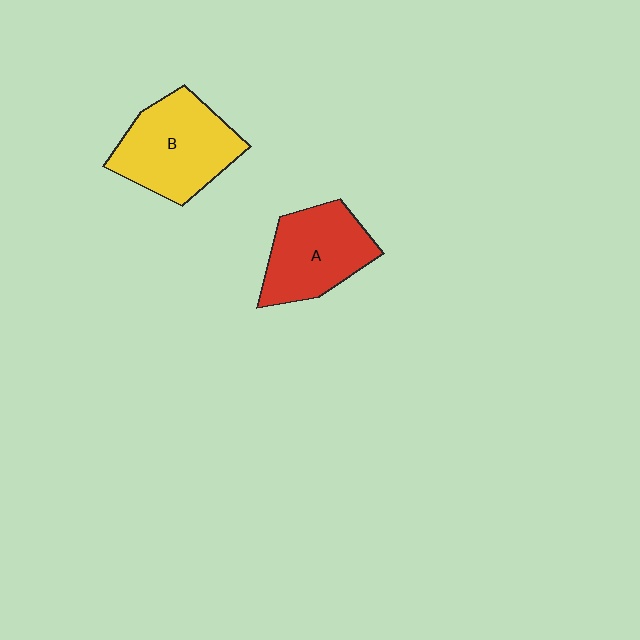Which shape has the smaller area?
Shape A (red).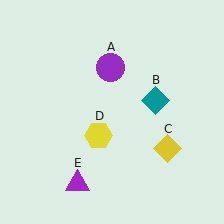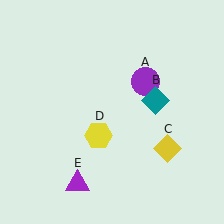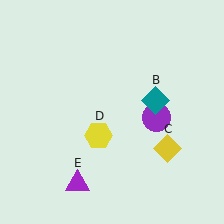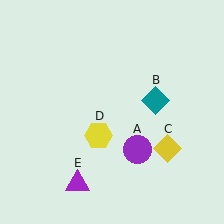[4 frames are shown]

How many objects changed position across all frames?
1 object changed position: purple circle (object A).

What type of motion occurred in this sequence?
The purple circle (object A) rotated clockwise around the center of the scene.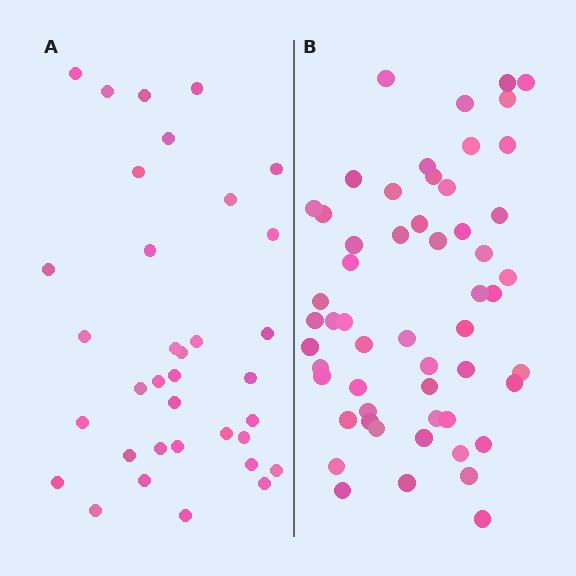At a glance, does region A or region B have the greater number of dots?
Region B (the right region) has more dots.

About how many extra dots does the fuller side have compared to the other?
Region B has approximately 20 more dots than region A.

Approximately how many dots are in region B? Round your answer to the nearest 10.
About 60 dots. (The exact count is 55, which rounds to 60.)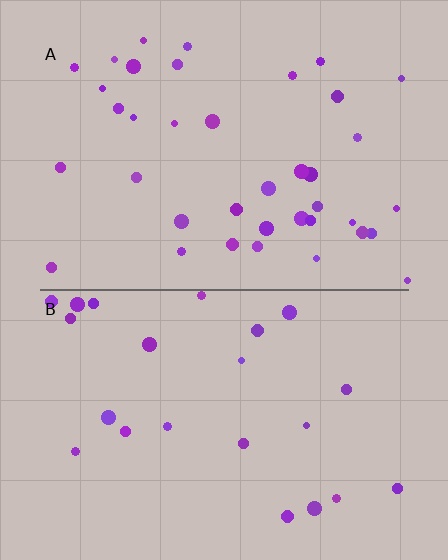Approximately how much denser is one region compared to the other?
Approximately 1.7× — region A over region B.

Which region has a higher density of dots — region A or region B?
A (the top).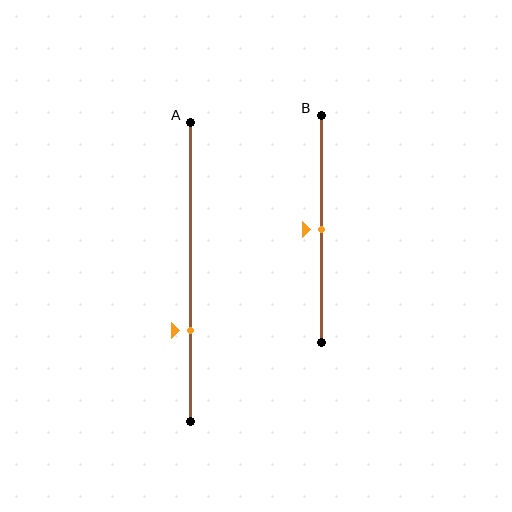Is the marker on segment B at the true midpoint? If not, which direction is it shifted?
Yes, the marker on segment B is at the true midpoint.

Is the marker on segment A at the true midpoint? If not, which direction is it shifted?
No, the marker on segment A is shifted downward by about 20% of the segment length.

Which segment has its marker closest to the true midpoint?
Segment B has its marker closest to the true midpoint.